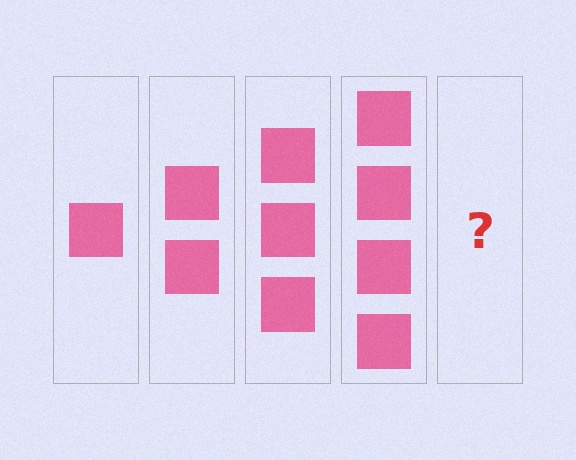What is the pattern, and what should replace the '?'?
The pattern is that each step adds one more square. The '?' should be 5 squares.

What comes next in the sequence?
The next element should be 5 squares.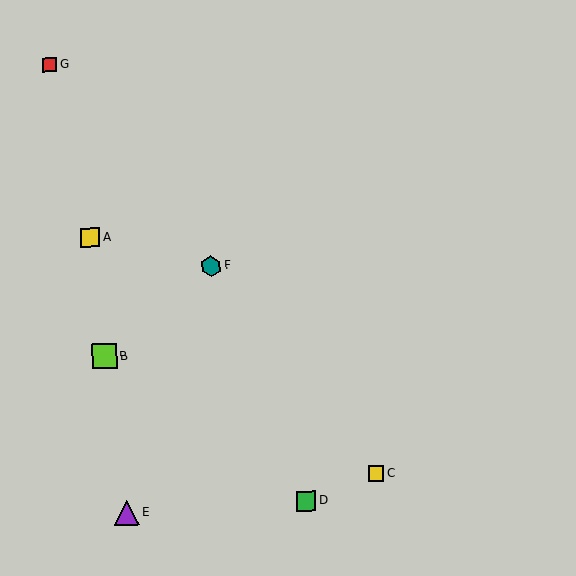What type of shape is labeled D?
Shape D is a green square.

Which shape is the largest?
The lime square (labeled B) is the largest.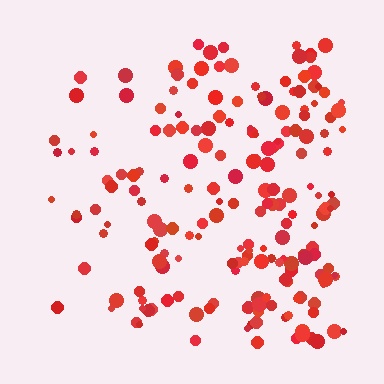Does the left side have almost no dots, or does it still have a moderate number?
Still a moderate number, just noticeably fewer than the right.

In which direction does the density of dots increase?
From left to right, with the right side densest.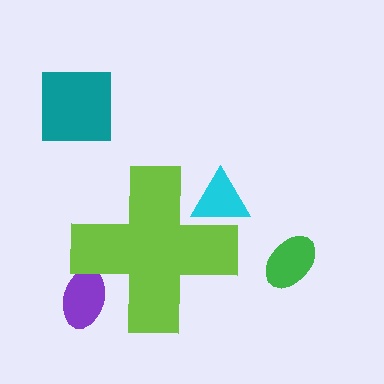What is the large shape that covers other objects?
A lime cross.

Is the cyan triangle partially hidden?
Yes, the cyan triangle is partially hidden behind the lime cross.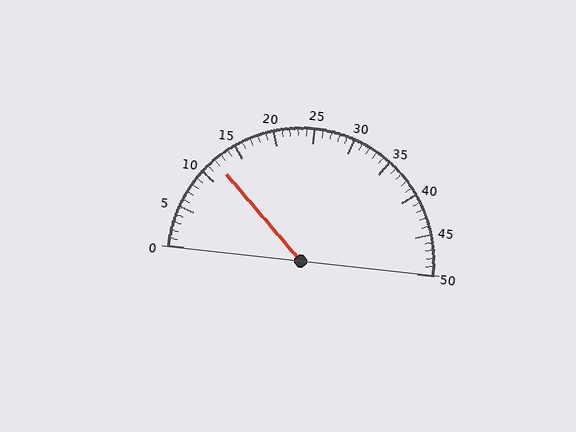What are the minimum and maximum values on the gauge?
The gauge ranges from 0 to 50.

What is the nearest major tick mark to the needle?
The nearest major tick mark is 10.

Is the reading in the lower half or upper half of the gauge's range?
The reading is in the lower half of the range (0 to 50).